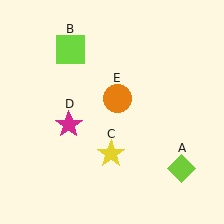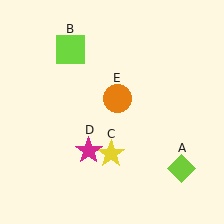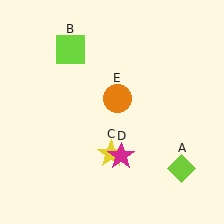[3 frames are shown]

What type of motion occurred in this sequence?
The magenta star (object D) rotated counterclockwise around the center of the scene.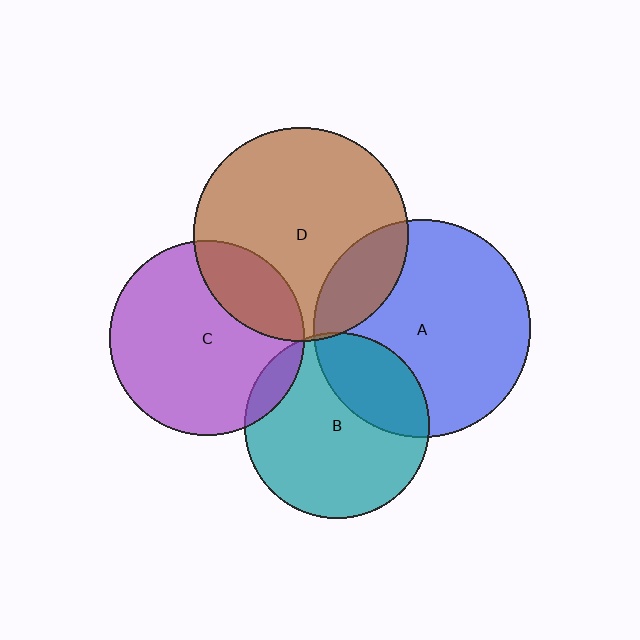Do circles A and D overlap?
Yes.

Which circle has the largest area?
Circle A (blue).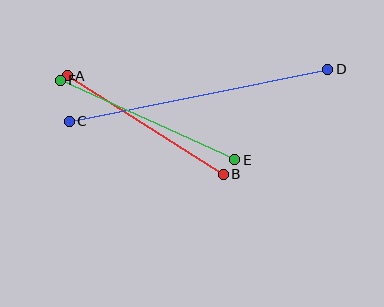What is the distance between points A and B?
The distance is approximately 185 pixels.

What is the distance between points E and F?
The distance is approximately 192 pixels.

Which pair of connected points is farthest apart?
Points C and D are farthest apart.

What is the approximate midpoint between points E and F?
The midpoint is at approximately (147, 120) pixels.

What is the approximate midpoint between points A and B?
The midpoint is at approximately (145, 125) pixels.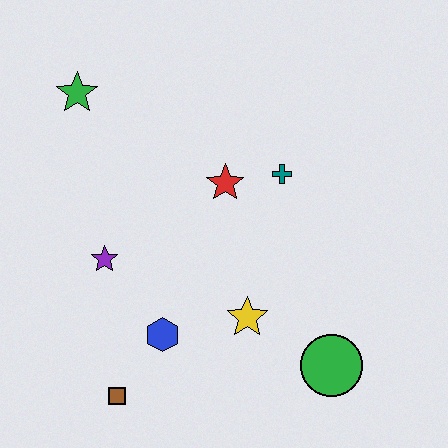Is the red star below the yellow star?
No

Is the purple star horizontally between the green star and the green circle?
Yes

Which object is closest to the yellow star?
The blue hexagon is closest to the yellow star.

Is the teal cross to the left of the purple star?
No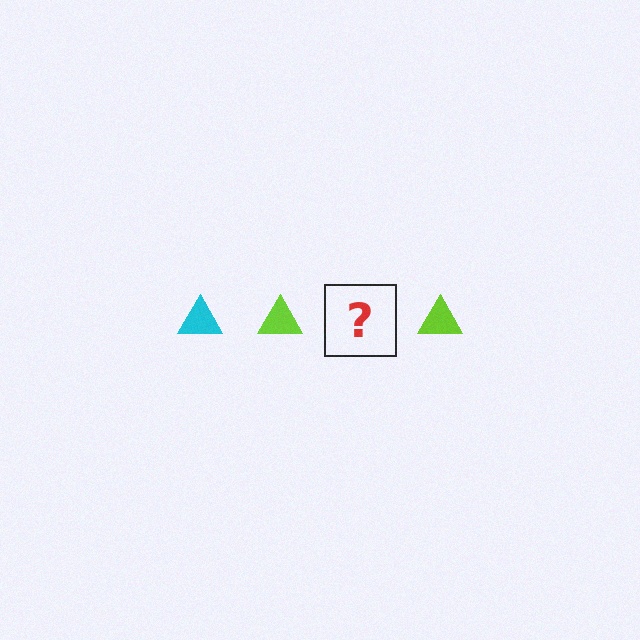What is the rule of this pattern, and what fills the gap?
The rule is that the pattern cycles through cyan, lime triangles. The gap should be filled with a cyan triangle.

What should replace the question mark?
The question mark should be replaced with a cyan triangle.